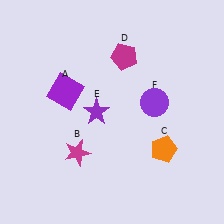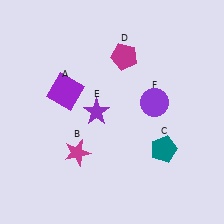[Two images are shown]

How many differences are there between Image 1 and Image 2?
There is 1 difference between the two images.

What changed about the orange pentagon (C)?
In Image 1, C is orange. In Image 2, it changed to teal.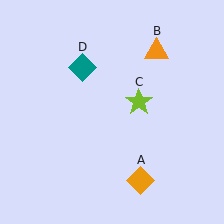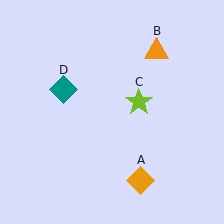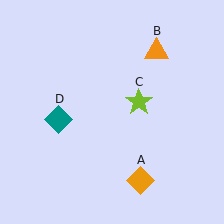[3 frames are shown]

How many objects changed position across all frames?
1 object changed position: teal diamond (object D).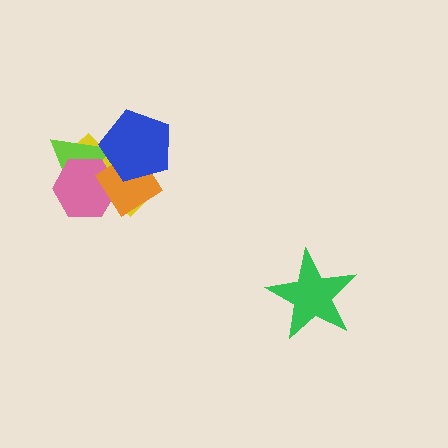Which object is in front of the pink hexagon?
The orange diamond is in front of the pink hexagon.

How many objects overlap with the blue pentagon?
3 objects overlap with the blue pentagon.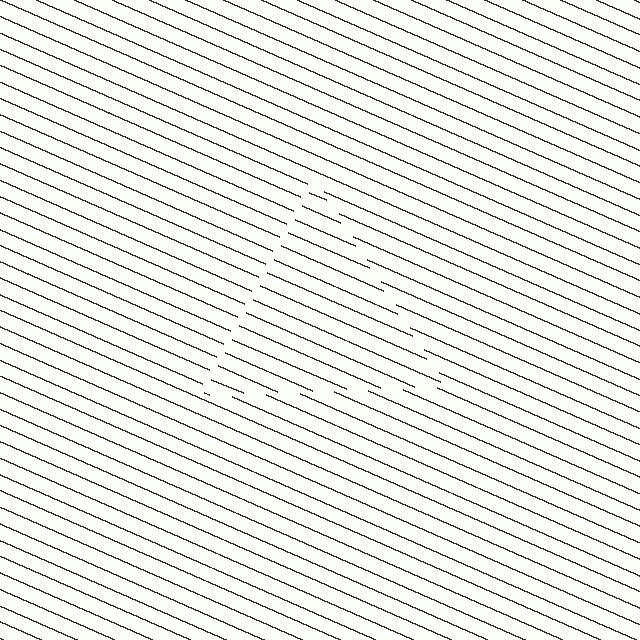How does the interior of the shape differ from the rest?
The interior of the shape contains the same grating, shifted by half a period — the contour is defined by the phase discontinuity where line-ends from the inner and outer gratings abut.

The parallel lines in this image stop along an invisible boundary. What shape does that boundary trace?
An illusory triangle. The interior of the shape contains the same grating, shifted by half a period — the contour is defined by the phase discontinuity where line-ends from the inner and outer gratings abut.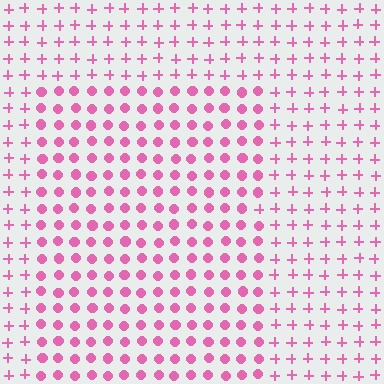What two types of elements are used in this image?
The image uses circles inside the rectangle region and plus signs outside it.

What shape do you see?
I see a rectangle.